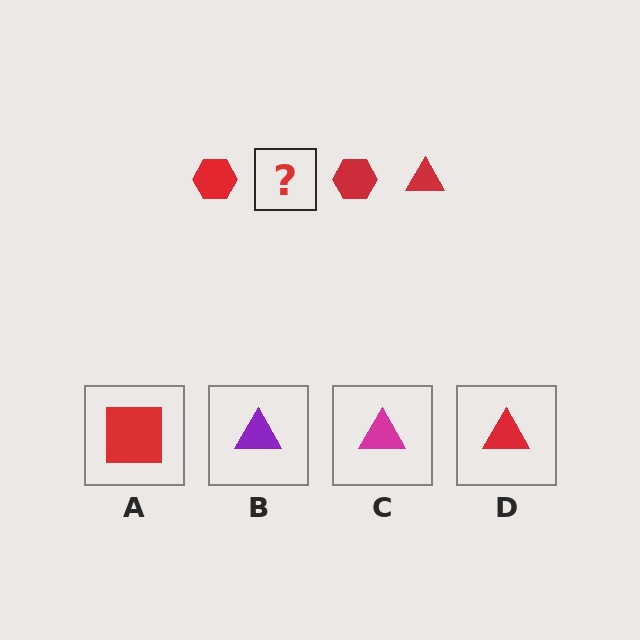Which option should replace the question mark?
Option D.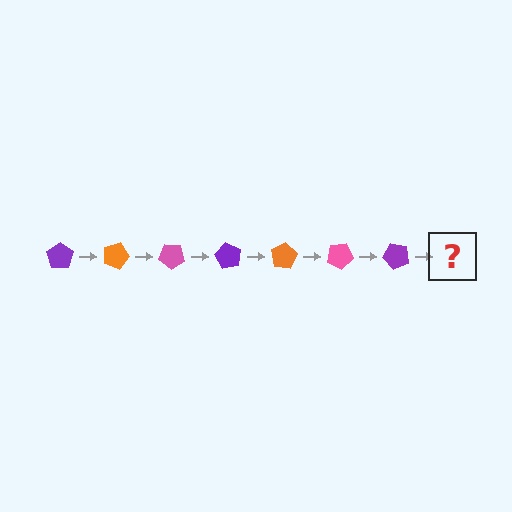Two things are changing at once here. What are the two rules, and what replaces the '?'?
The two rules are that it rotates 20 degrees each step and the color cycles through purple, orange, and pink. The '?' should be an orange pentagon, rotated 140 degrees from the start.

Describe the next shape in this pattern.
It should be an orange pentagon, rotated 140 degrees from the start.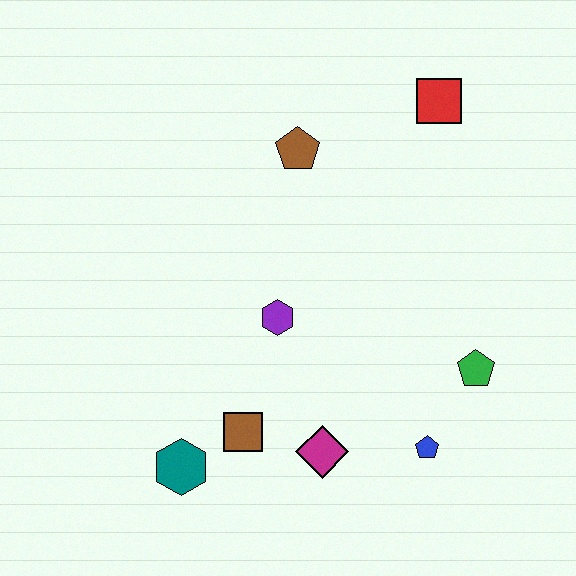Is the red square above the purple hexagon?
Yes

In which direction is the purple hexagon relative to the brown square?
The purple hexagon is above the brown square.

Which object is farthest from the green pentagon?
The teal hexagon is farthest from the green pentagon.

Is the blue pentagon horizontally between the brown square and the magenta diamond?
No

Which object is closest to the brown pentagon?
The red square is closest to the brown pentagon.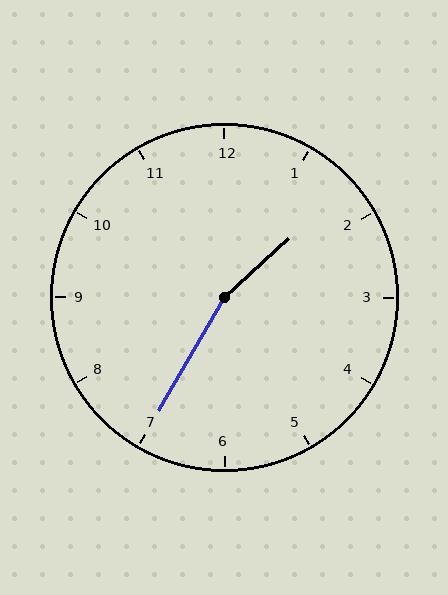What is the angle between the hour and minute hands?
Approximately 162 degrees.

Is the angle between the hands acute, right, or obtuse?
It is obtuse.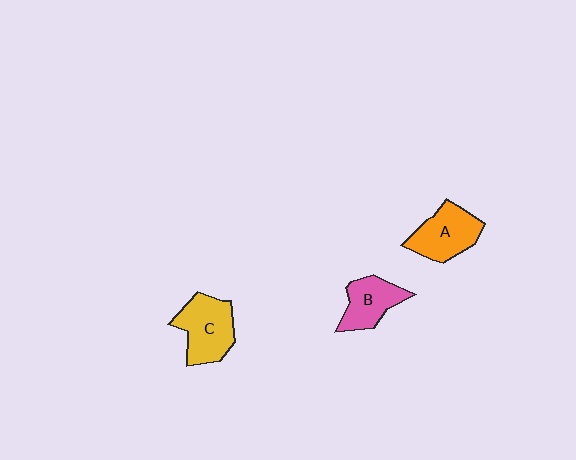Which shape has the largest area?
Shape C (yellow).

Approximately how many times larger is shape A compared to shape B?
Approximately 1.2 times.